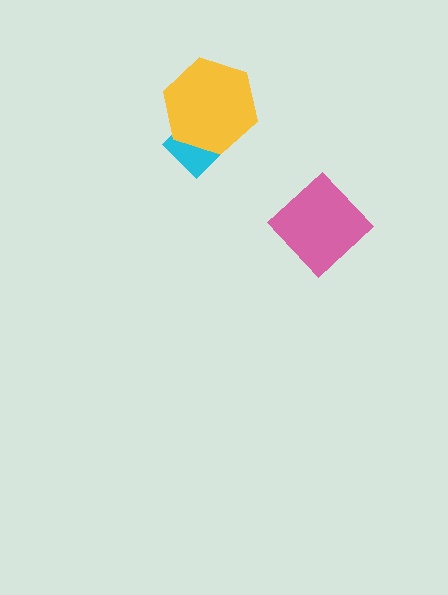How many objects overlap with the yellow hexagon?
1 object overlaps with the yellow hexagon.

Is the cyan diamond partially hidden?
Yes, it is partially covered by another shape.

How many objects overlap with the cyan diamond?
1 object overlaps with the cyan diamond.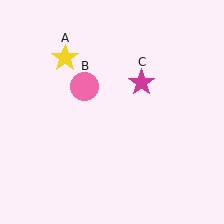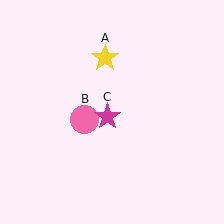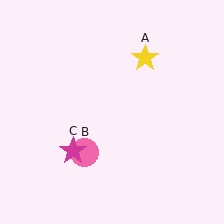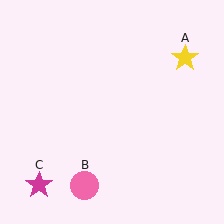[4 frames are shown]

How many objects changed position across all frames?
3 objects changed position: yellow star (object A), pink circle (object B), magenta star (object C).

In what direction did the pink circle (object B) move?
The pink circle (object B) moved down.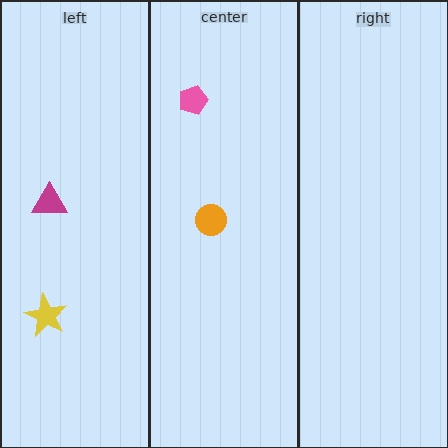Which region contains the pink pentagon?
The center region.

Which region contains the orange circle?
The center region.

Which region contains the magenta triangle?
The left region.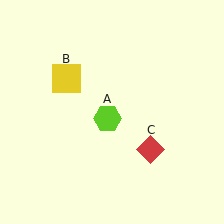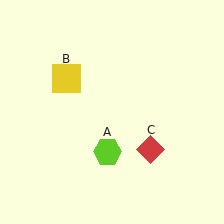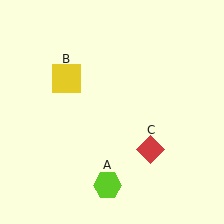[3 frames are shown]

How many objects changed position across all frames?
1 object changed position: lime hexagon (object A).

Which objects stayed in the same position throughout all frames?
Yellow square (object B) and red diamond (object C) remained stationary.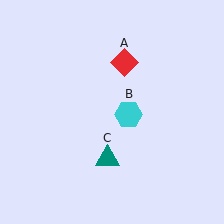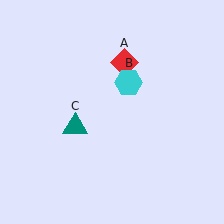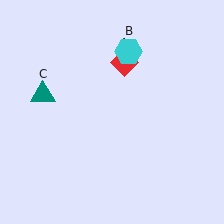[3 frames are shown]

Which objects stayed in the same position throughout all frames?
Red diamond (object A) remained stationary.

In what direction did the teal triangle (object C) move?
The teal triangle (object C) moved up and to the left.